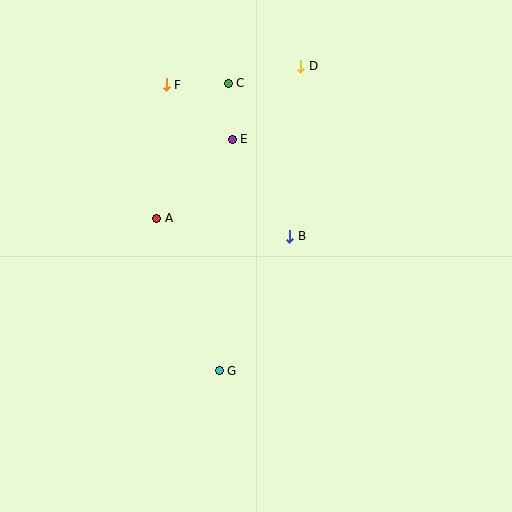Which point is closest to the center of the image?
Point B at (290, 236) is closest to the center.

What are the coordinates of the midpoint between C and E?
The midpoint between C and E is at (230, 111).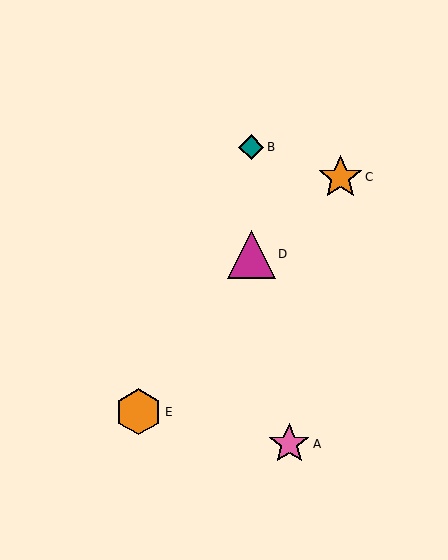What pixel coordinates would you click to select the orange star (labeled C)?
Click at (340, 177) to select the orange star C.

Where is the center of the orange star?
The center of the orange star is at (340, 177).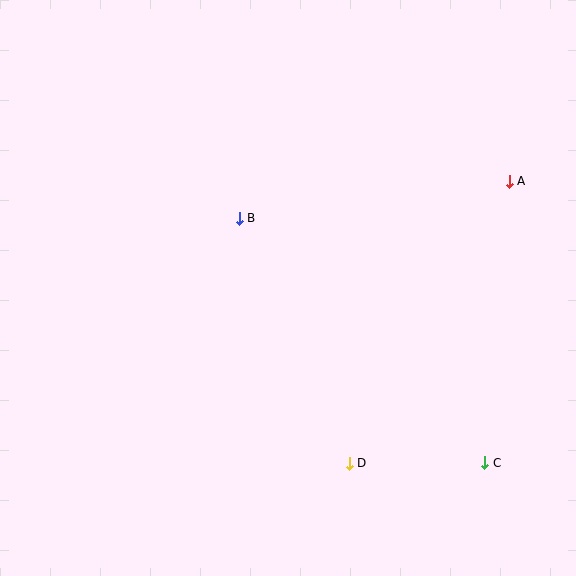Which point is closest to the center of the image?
Point B at (239, 218) is closest to the center.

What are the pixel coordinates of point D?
Point D is at (349, 463).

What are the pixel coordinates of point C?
Point C is at (485, 463).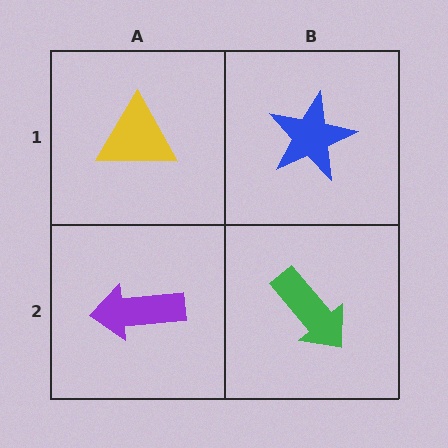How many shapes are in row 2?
2 shapes.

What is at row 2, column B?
A green arrow.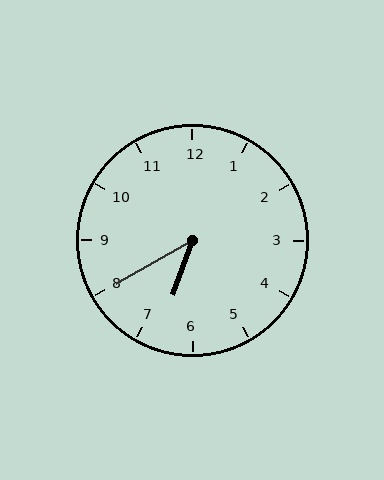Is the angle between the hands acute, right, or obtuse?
It is acute.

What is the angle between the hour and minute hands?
Approximately 40 degrees.